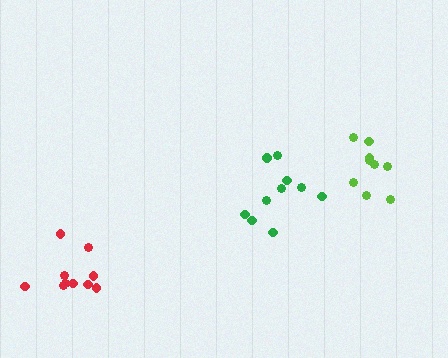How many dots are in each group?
Group 1: 10 dots, Group 2: 10 dots, Group 3: 9 dots (29 total).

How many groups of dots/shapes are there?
There are 3 groups.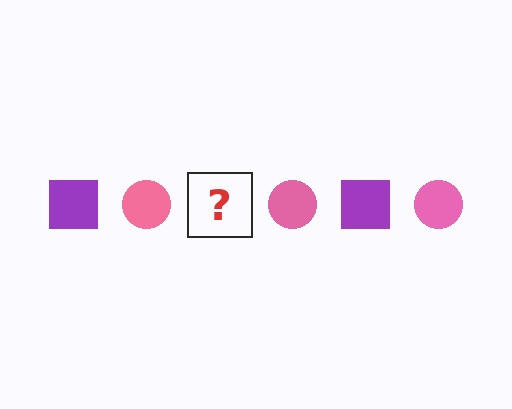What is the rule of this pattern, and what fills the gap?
The rule is that the pattern alternates between purple square and pink circle. The gap should be filled with a purple square.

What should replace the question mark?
The question mark should be replaced with a purple square.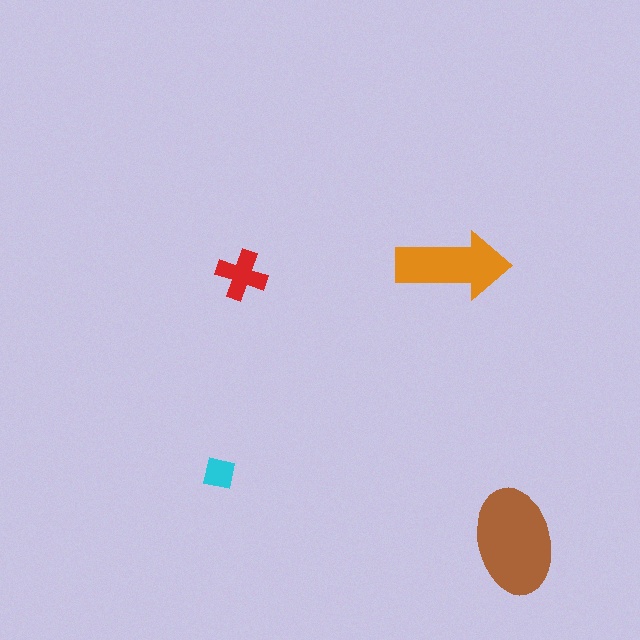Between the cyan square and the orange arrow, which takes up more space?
The orange arrow.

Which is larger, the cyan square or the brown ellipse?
The brown ellipse.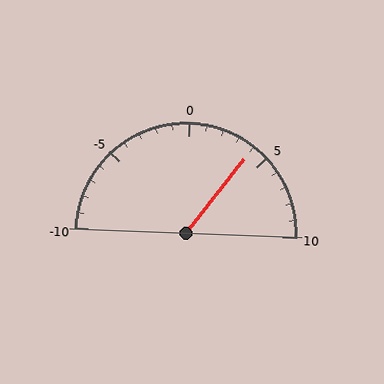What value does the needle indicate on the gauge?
The needle indicates approximately 4.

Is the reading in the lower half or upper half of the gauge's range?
The reading is in the upper half of the range (-10 to 10).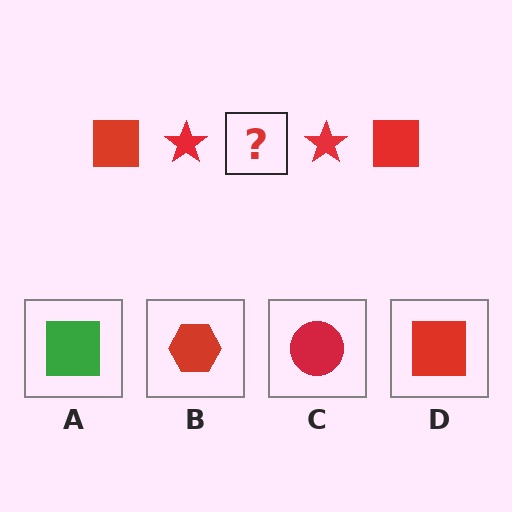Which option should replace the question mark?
Option D.